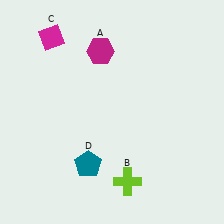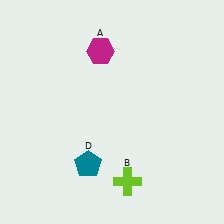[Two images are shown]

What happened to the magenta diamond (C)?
The magenta diamond (C) was removed in Image 2. It was in the top-left area of Image 1.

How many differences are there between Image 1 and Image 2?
There is 1 difference between the two images.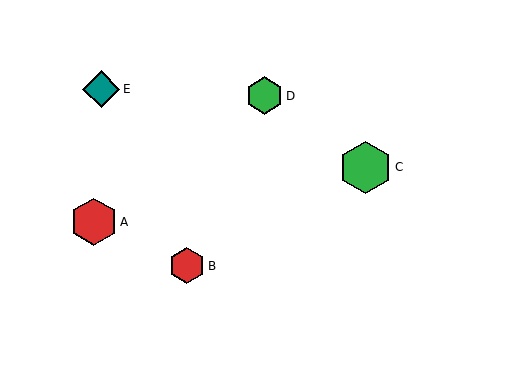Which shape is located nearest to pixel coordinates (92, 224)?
The red hexagon (labeled A) at (94, 222) is nearest to that location.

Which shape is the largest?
The green hexagon (labeled C) is the largest.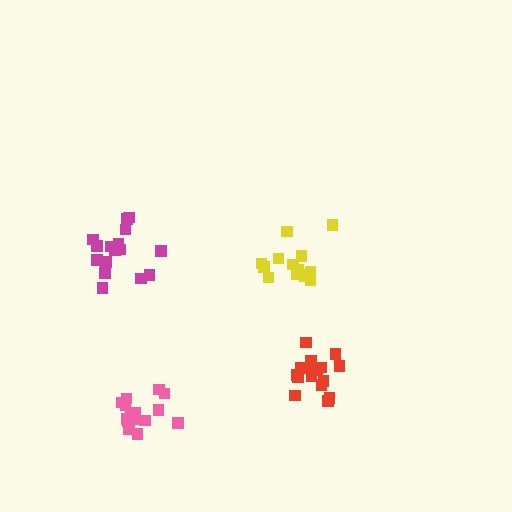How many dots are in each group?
Group 1: 16 dots, Group 2: 14 dots, Group 3: 16 dots, Group 4: 15 dots (61 total).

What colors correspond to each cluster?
The clusters are colored: red, yellow, magenta, pink.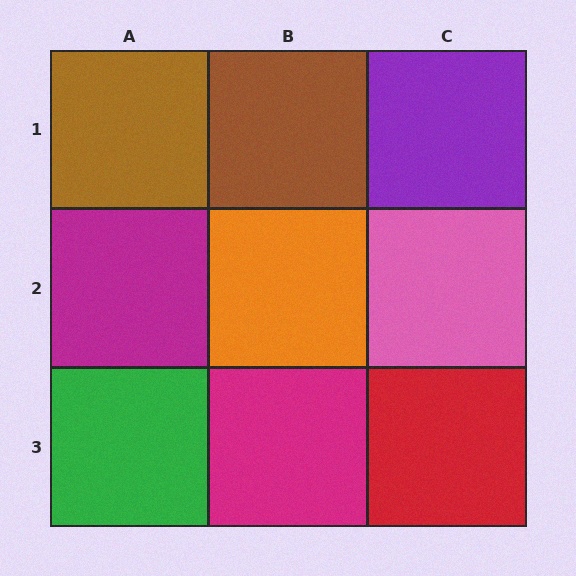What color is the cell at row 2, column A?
Magenta.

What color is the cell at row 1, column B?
Brown.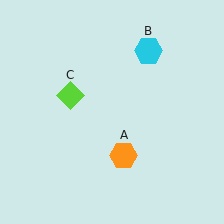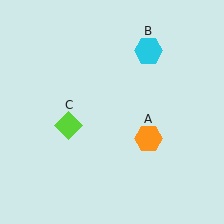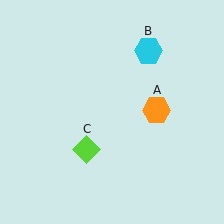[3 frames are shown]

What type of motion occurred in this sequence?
The orange hexagon (object A), lime diamond (object C) rotated counterclockwise around the center of the scene.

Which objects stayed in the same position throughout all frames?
Cyan hexagon (object B) remained stationary.